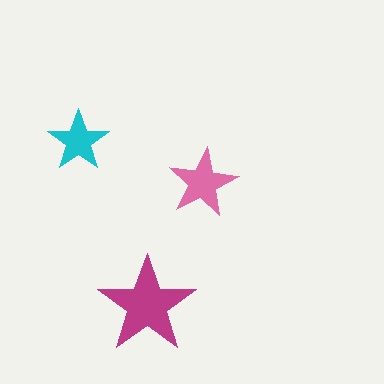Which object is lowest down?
The magenta star is bottommost.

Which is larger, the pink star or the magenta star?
The magenta one.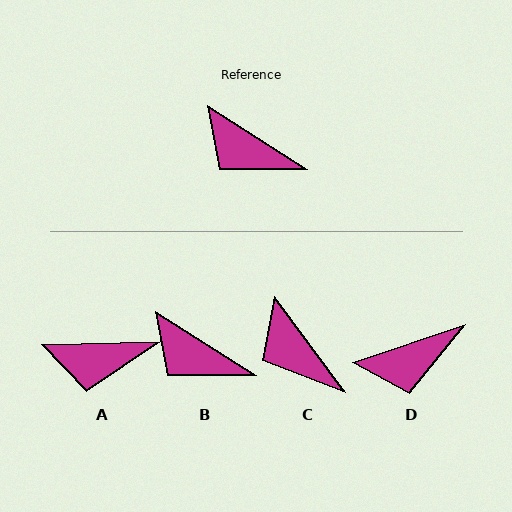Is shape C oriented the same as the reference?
No, it is off by about 21 degrees.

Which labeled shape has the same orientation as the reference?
B.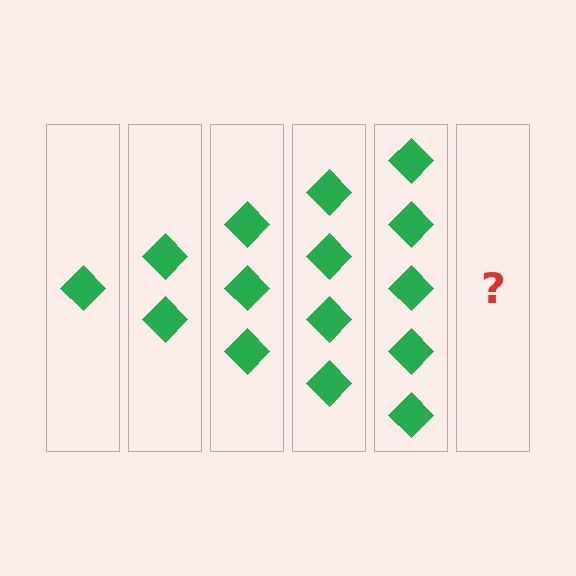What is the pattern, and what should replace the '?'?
The pattern is that each step adds one more diamond. The '?' should be 6 diamonds.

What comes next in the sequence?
The next element should be 6 diamonds.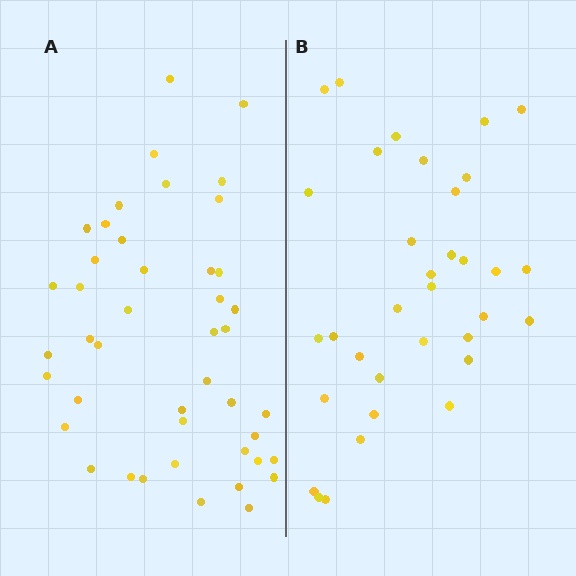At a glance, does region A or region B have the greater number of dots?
Region A (the left region) has more dots.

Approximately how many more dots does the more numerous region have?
Region A has roughly 10 or so more dots than region B.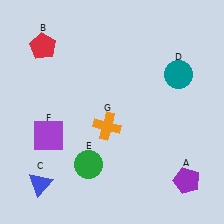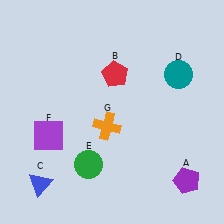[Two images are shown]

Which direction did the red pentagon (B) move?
The red pentagon (B) moved right.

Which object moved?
The red pentagon (B) moved right.